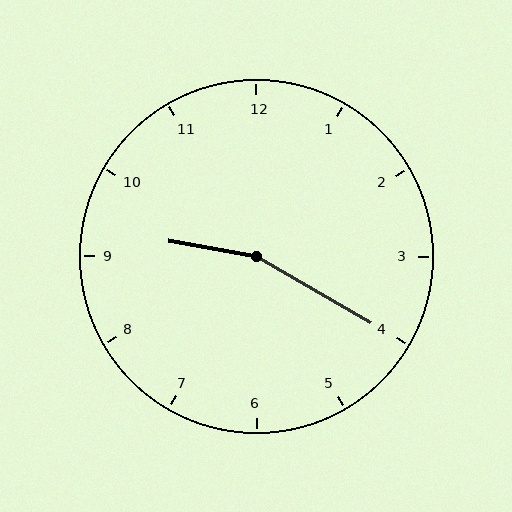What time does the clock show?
9:20.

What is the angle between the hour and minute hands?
Approximately 160 degrees.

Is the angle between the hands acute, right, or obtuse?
It is obtuse.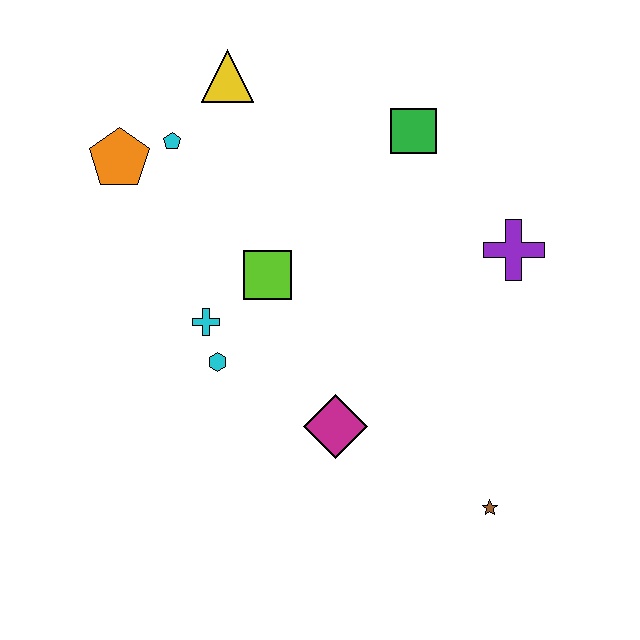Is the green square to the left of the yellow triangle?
No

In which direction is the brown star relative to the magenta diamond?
The brown star is to the right of the magenta diamond.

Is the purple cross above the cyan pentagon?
No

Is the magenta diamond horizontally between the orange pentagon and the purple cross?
Yes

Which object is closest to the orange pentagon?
The cyan pentagon is closest to the orange pentagon.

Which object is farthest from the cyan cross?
The brown star is farthest from the cyan cross.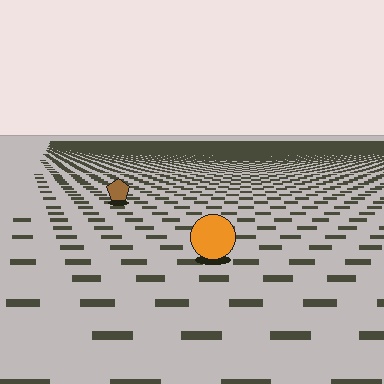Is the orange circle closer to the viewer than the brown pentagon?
Yes. The orange circle is closer — you can tell from the texture gradient: the ground texture is coarser near it.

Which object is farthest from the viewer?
The brown pentagon is farthest from the viewer. It appears smaller and the ground texture around it is denser.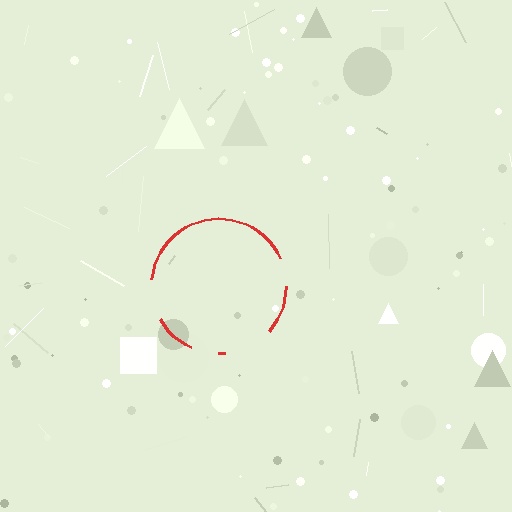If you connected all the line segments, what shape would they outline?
They would outline a circle.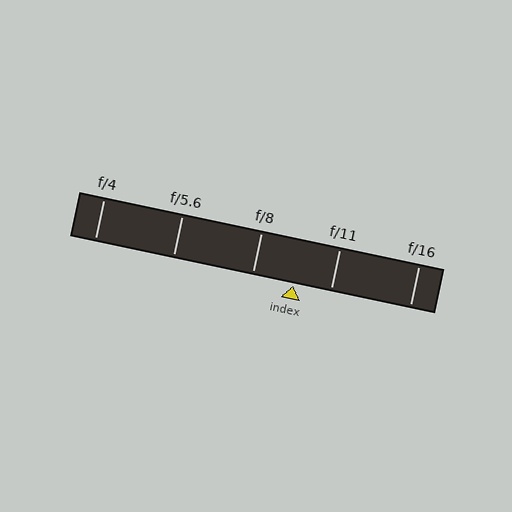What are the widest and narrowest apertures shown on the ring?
The widest aperture shown is f/4 and the narrowest is f/16.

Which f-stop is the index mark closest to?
The index mark is closest to f/11.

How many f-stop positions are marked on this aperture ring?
There are 5 f-stop positions marked.